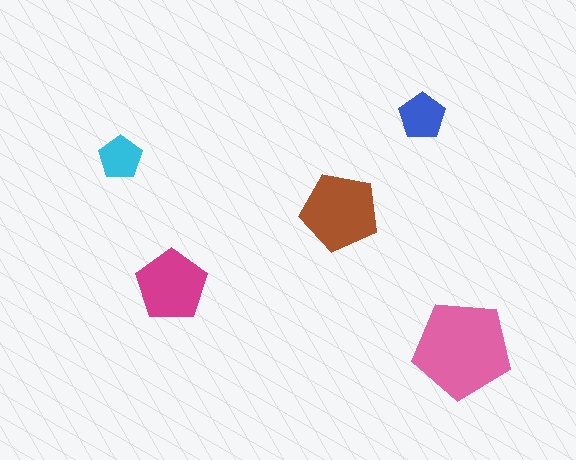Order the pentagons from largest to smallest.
the pink one, the brown one, the magenta one, the blue one, the cyan one.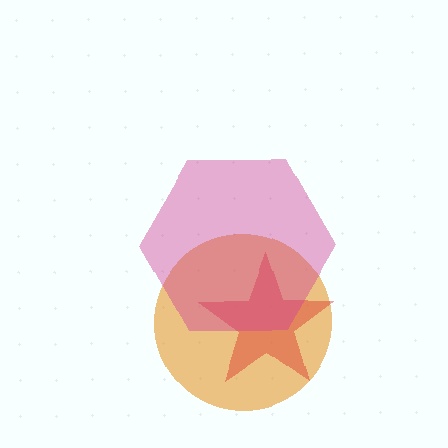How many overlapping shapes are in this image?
There are 3 overlapping shapes in the image.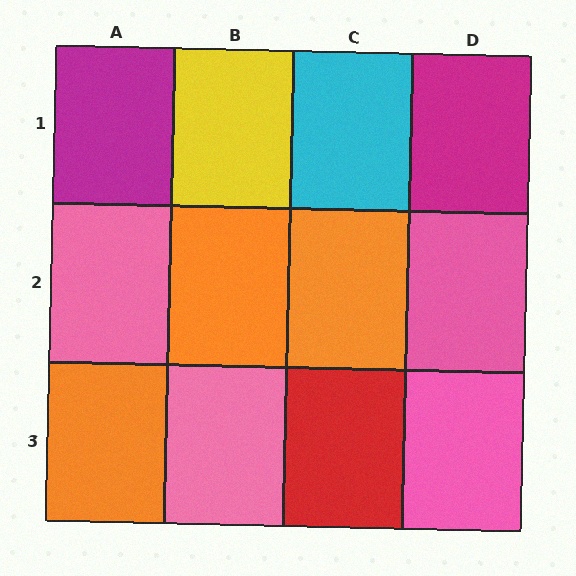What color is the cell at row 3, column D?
Pink.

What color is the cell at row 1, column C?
Cyan.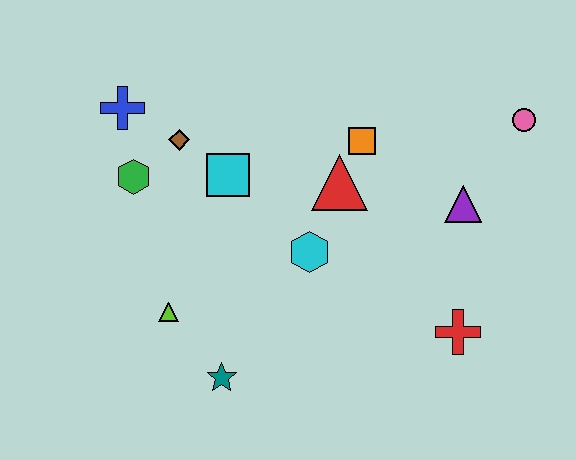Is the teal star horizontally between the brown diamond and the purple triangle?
Yes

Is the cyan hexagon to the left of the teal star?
No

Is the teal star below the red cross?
Yes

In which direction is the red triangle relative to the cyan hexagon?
The red triangle is above the cyan hexagon.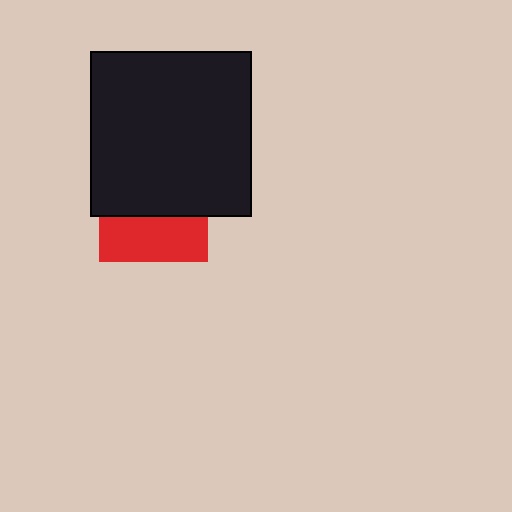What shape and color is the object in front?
The object in front is a black rectangle.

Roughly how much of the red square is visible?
A small part of it is visible (roughly 41%).